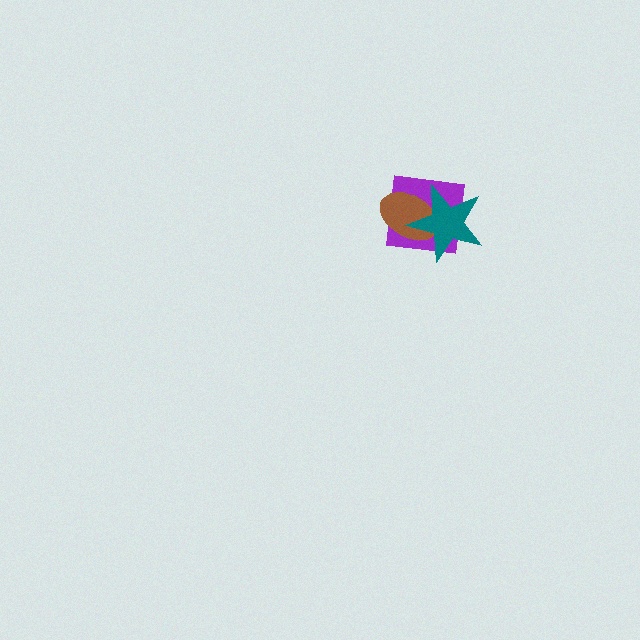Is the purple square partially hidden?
Yes, it is partially covered by another shape.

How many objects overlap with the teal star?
2 objects overlap with the teal star.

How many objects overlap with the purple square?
2 objects overlap with the purple square.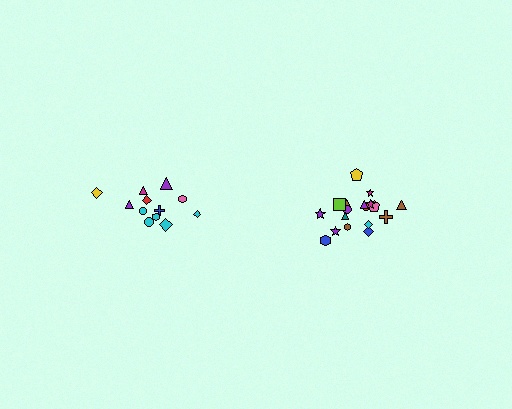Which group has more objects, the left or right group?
The right group.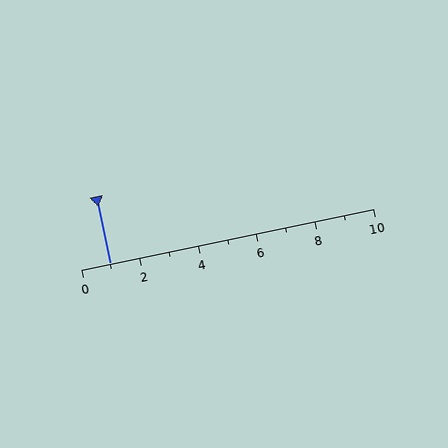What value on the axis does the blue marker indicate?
The marker indicates approximately 1.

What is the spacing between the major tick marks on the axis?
The major ticks are spaced 2 apart.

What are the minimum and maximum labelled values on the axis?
The axis runs from 0 to 10.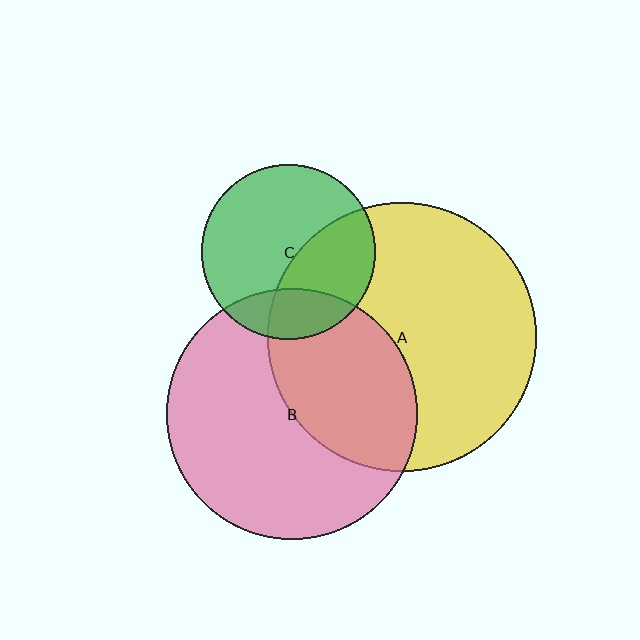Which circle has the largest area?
Circle A (yellow).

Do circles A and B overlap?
Yes.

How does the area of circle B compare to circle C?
Approximately 2.1 times.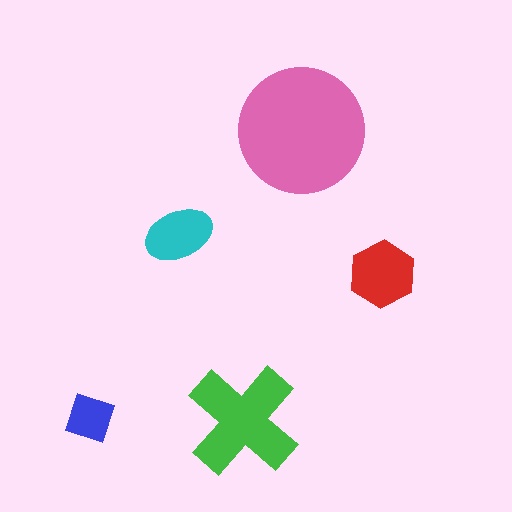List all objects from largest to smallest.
The pink circle, the green cross, the red hexagon, the cyan ellipse, the blue diamond.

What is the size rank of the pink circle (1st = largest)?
1st.